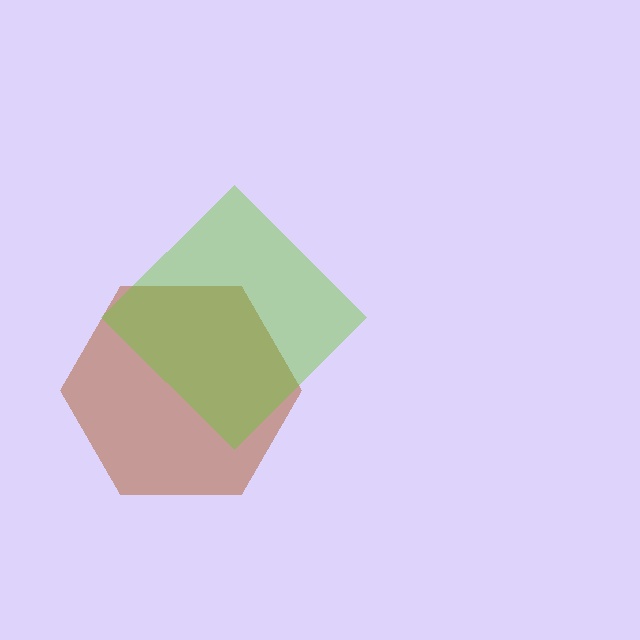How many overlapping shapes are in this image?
There are 2 overlapping shapes in the image.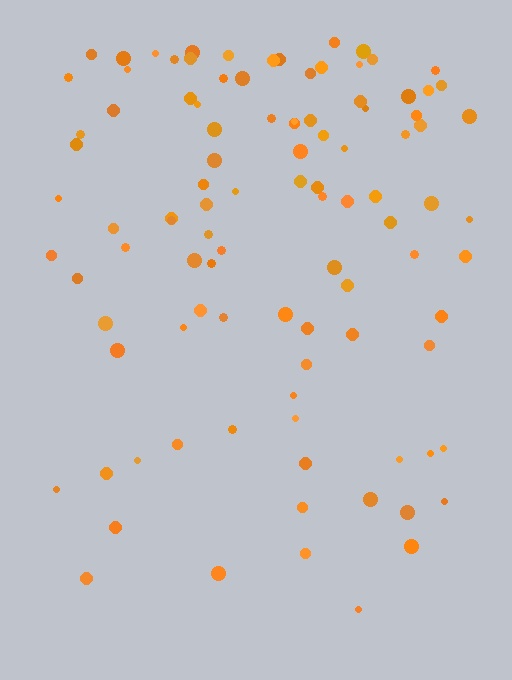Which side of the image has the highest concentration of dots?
The top.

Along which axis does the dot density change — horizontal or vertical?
Vertical.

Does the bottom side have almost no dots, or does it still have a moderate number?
Still a moderate number, just noticeably fewer than the top.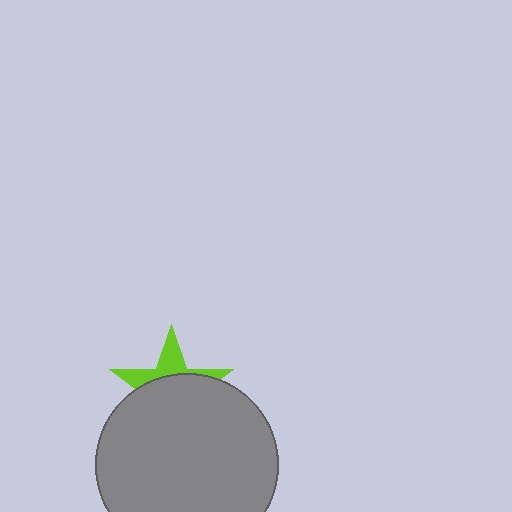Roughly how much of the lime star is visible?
A small part of it is visible (roughly 34%).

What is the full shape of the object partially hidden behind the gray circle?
The partially hidden object is a lime star.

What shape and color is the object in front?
The object in front is a gray circle.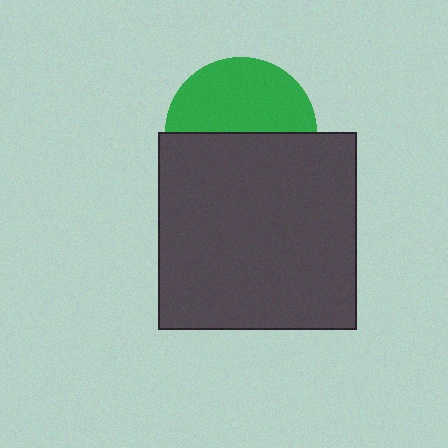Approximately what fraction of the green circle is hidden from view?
Roughly 51% of the green circle is hidden behind the dark gray square.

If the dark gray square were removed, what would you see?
You would see the complete green circle.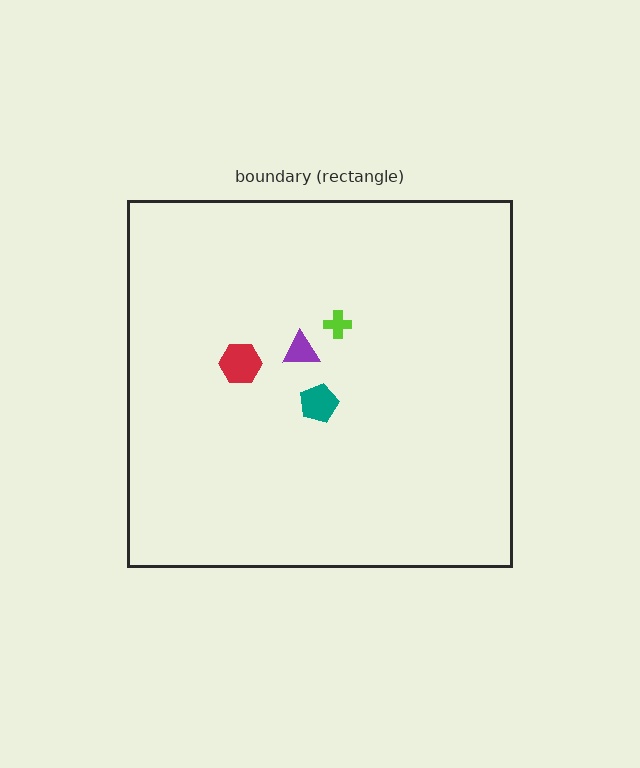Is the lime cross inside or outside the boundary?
Inside.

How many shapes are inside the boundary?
4 inside, 0 outside.